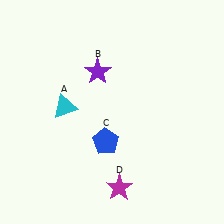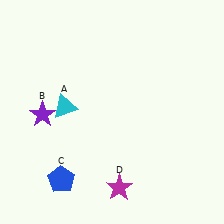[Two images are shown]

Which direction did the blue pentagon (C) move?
The blue pentagon (C) moved left.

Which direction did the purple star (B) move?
The purple star (B) moved left.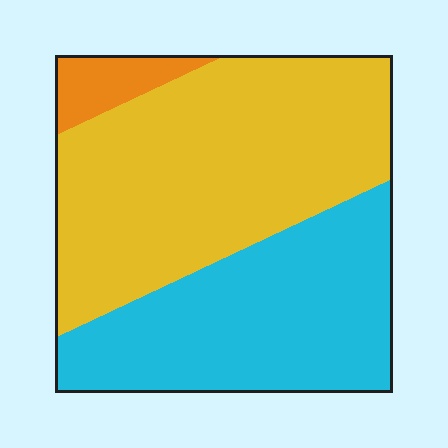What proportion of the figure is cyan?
Cyan takes up between a third and a half of the figure.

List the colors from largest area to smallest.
From largest to smallest: yellow, cyan, orange.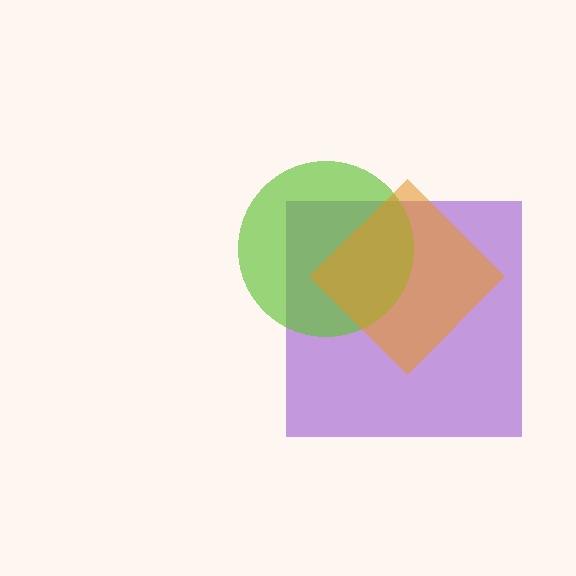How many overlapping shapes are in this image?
There are 3 overlapping shapes in the image.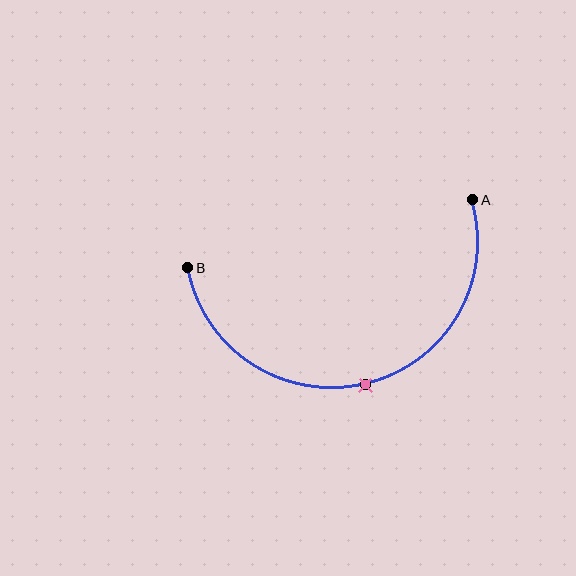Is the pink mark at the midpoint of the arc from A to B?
Yes. The pink mark lies on the arc at equal arc-length from both A and B — it is the arc midpoint.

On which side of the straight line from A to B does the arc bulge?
The arc bulges below the straight line connecting A and B.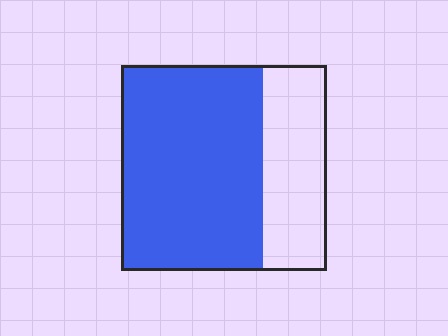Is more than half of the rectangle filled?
Yes.